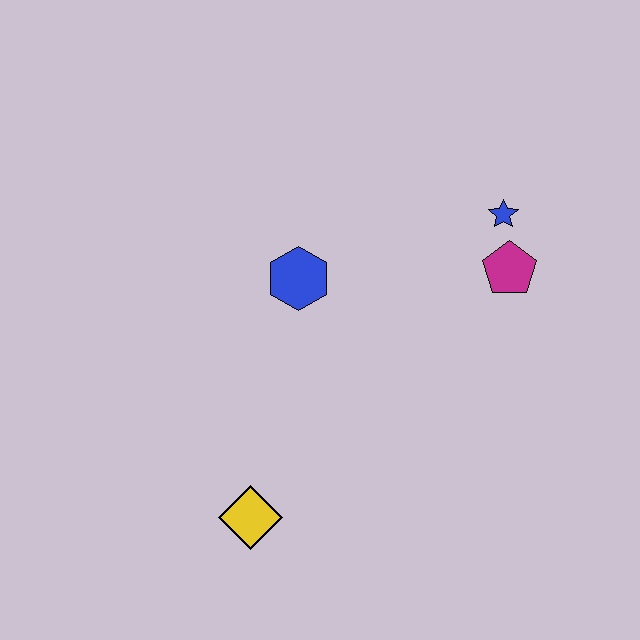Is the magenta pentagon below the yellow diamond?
No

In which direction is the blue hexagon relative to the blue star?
The blue hexagon is to the left of the blue star.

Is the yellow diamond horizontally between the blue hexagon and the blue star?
No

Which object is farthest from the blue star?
The yellow diamond is farthest from the blue star.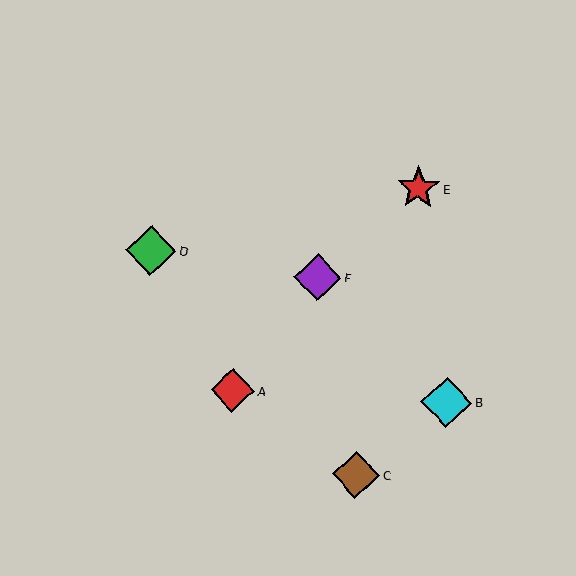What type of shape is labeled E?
Shape E is a red star.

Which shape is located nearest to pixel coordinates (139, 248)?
The green diamond (labeled D) at (151, 250) is nearest to that location.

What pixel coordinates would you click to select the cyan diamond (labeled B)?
Click at (447, 402) to select the cyan diamond B.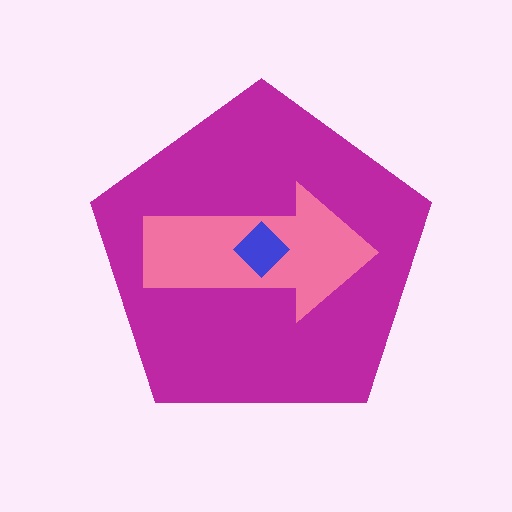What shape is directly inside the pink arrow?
The blue diamond.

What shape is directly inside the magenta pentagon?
The pink arrow.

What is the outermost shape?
The magenta pentagon.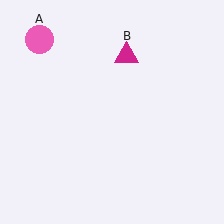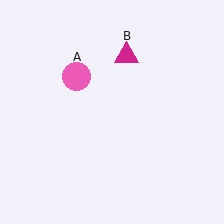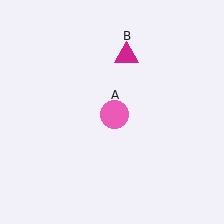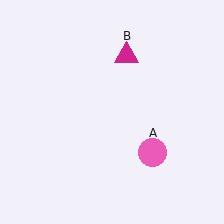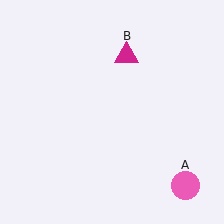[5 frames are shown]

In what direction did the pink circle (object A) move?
The pink circle (object A) moved down and to the right.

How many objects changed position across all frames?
1 object changed position: pink circle (object A).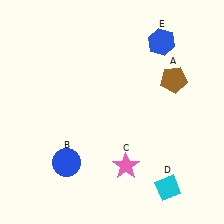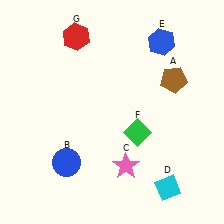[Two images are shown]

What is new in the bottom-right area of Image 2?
A green diamond (F) was added in the bottom-right area of Image 2.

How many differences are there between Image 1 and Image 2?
There are 2 differences between the two images.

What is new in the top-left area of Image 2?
A red hexagon (G) was added in the top-left area of Image 2.